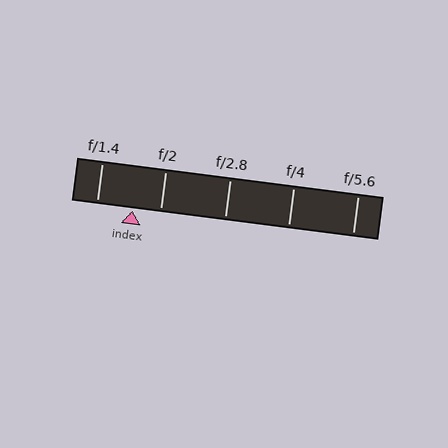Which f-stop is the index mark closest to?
The index mark is closest to f/2.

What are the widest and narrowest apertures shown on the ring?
The widest aperture shown is f/1.4 and the narrowest is f/5.6.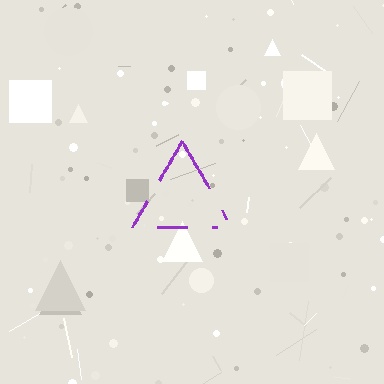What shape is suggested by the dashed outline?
The dashed outline suggests a triangle.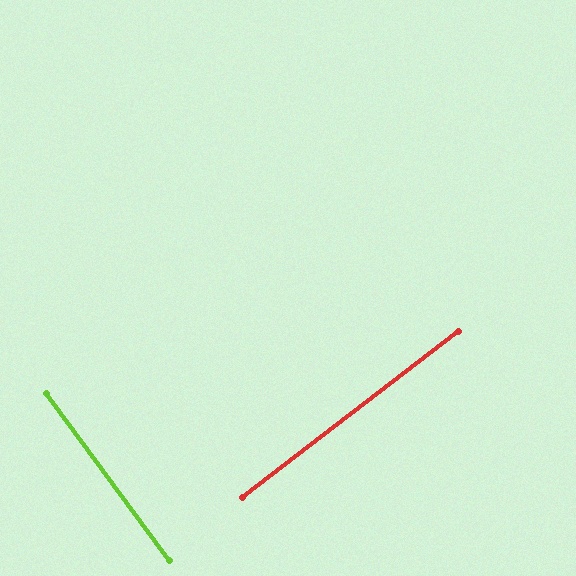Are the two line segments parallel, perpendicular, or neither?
Perpendicular — they meet at approximately 89°.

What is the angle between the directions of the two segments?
Approximately 89 degrees.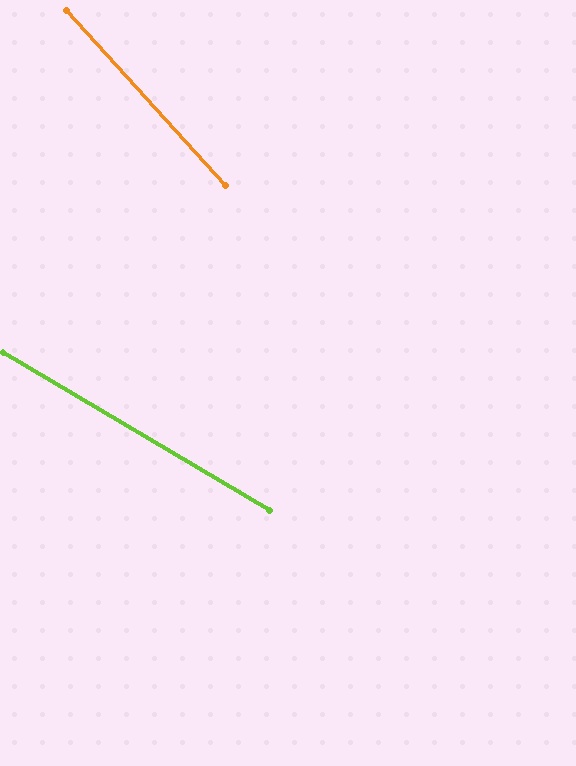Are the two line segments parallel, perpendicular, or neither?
Neither parallel nor perpendicular — they differ by about 17°.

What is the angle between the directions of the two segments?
Approximately 17 degrees.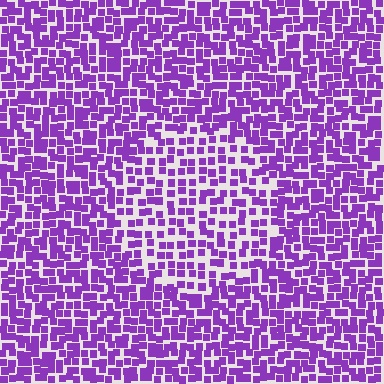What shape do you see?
I see a circle.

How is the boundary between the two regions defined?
The boundary is defined by a change in element density (approximately 1.6x ratio). All elements are the same color, size, and shape.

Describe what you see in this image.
The image contains small purple elements arranged at two different densities. A circle-shaped region is visible where the elements are less densely packed than the surrounding area.